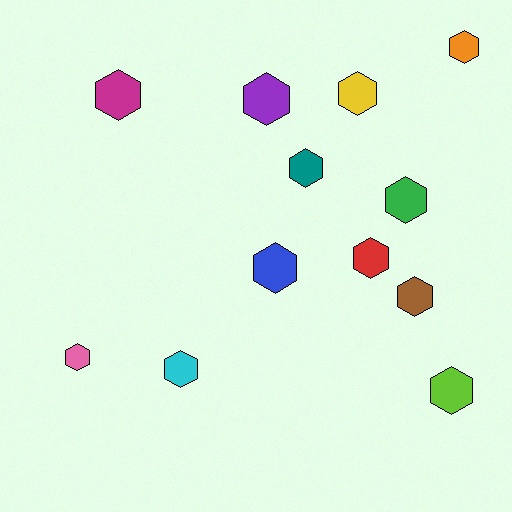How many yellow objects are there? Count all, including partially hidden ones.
There is 1 yellow object.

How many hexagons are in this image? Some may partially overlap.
There are 12 hexagons.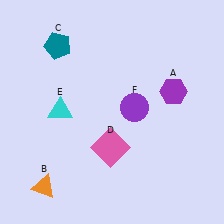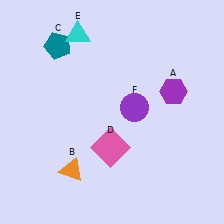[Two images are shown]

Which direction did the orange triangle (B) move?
The orange triangle (B) moved right.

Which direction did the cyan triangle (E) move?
The cyan triangle (E) moved up.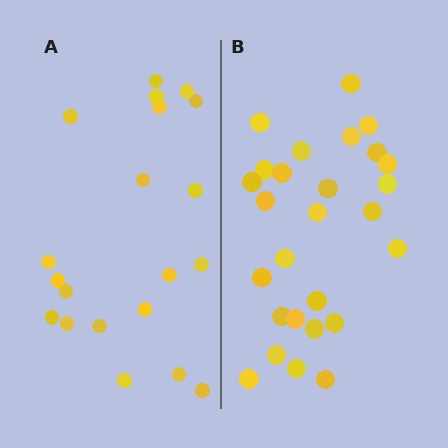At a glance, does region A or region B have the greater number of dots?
Region B (the right region) has more dots.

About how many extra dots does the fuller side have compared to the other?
Region B has roughly 8 or so more dots than region A.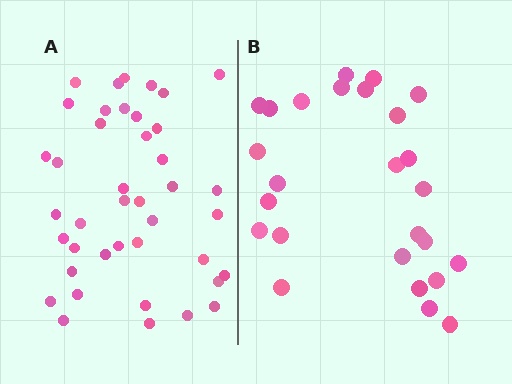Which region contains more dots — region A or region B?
Region A (the left region) has more dots.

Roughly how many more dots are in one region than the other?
Region A has approximately 15 more dots than region B.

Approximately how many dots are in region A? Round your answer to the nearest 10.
About 40 dots. (The exact count is 41, which rounds to 40.)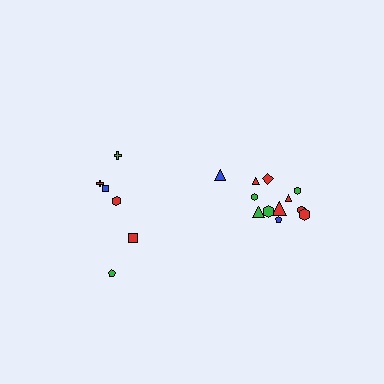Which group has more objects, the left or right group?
The right group.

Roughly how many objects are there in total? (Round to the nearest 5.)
Roughly 20 objects in total.